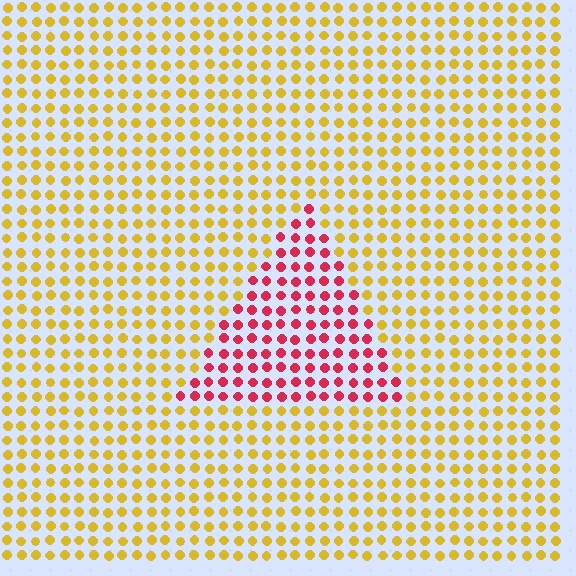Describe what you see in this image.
The image is filled with small yellow elements in a uniform arrangement. A triangle-shaped region is visible where the elements are tinted to a slightly different hue, forming a subtle color boundary.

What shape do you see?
I see a triangle.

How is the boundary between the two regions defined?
The boundary is defined purely by a slight shift in hue (about 63 degrees). Spacing, size, and orientation are identical on both sides.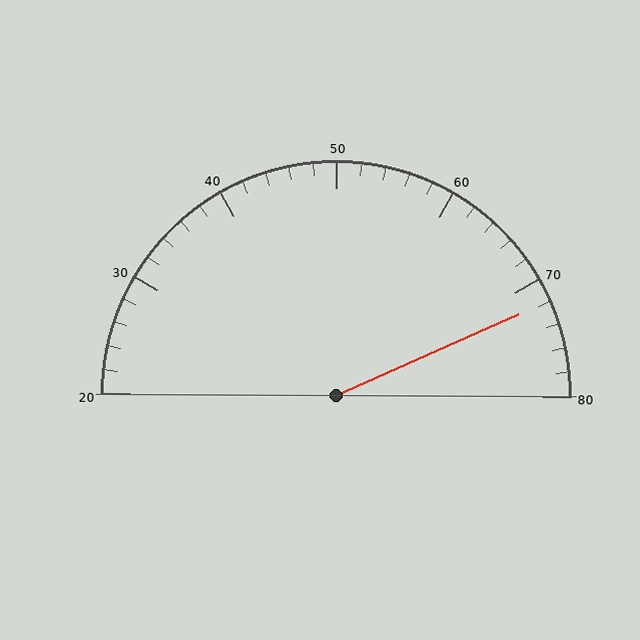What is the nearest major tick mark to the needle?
The nearest major tick mark is 70.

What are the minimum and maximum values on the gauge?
The gauge ranges from 20 to 80.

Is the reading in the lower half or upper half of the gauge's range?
The reading is in the upper half of the range (20 to 80).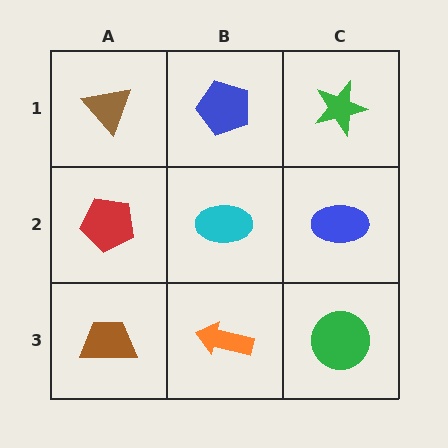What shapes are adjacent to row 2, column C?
A green star (row 1, column C), a green circle (row 3, column C), a cyan ellipse (row 2, column B).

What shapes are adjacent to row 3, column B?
A cyan ellipse (row 2, column B), a brown trapezoid (row 3, column A), a green circle (row 3, column C).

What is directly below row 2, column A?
A brown trapezoid.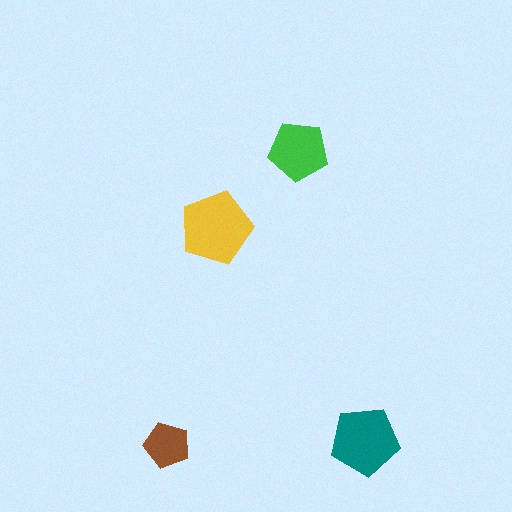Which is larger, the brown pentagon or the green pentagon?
The green one.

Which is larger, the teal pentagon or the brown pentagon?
The teal one.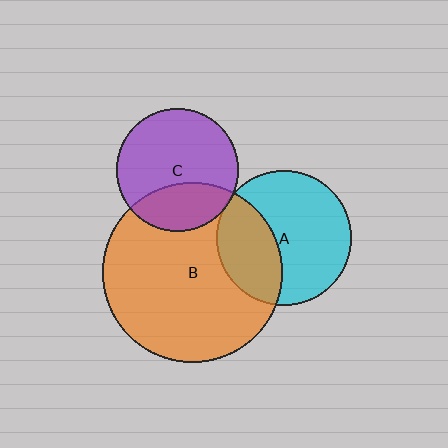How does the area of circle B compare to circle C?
Approximately 2.1 times.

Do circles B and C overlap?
Yes.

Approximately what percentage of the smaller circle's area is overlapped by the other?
Approximately 30%.